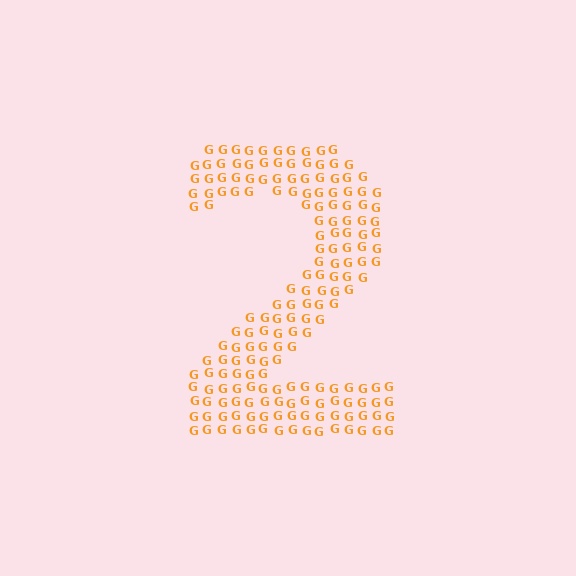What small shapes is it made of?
It is made of small letter G's.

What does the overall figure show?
The overall figure shows the digit 2.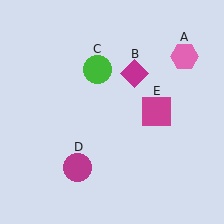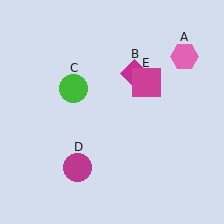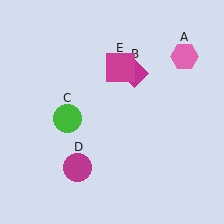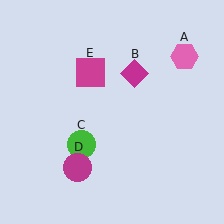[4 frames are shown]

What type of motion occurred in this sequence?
The green circle (object C), magenta square (object E) rotated counterclockwise around the center of the scene.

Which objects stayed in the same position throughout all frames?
Pink hexagon (object A) and magenta diamond (object B) and magenta circle (object D) remained stationary.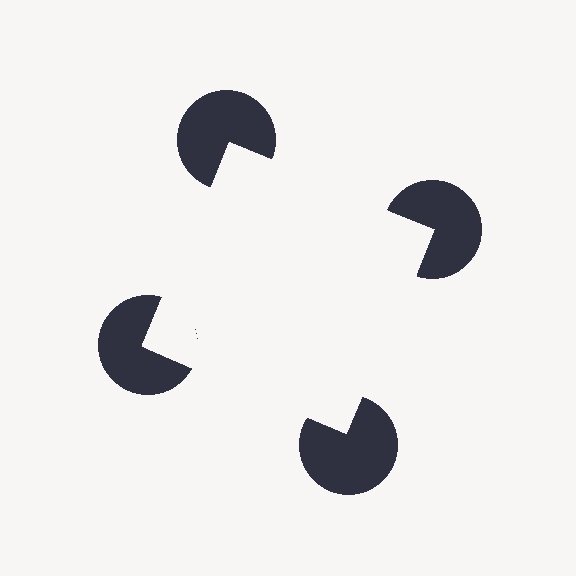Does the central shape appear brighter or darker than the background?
It typically appears slightly brighter than the background, even though no actual brightness change is drawn.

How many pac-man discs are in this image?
There are 4 — one at each vertex of the illusory square.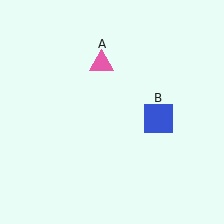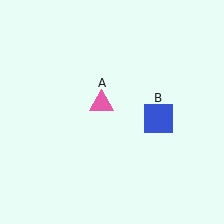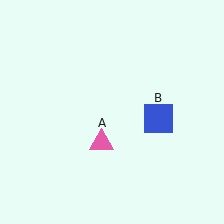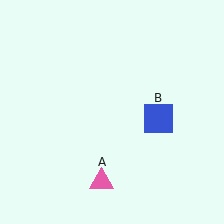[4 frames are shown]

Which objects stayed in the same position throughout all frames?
Blue square (object B) remained stationary.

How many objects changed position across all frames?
1 object changed position: pink triangle (object A).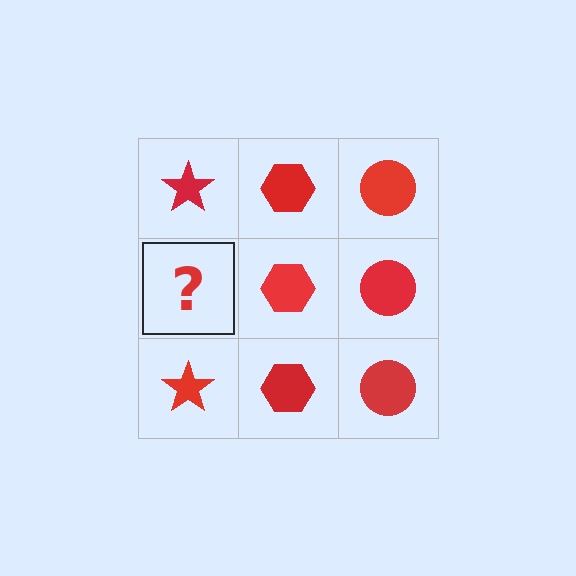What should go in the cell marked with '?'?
The missing cell should contain a red star.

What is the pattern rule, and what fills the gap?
The rule is that each column has a consistent shape. The gap should be filled with a red star.